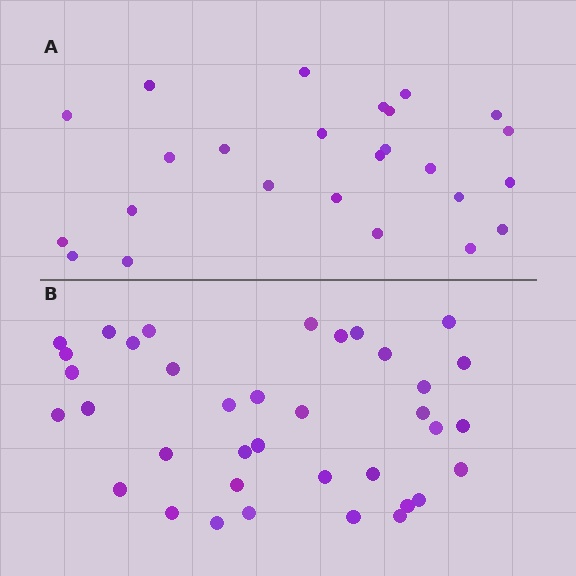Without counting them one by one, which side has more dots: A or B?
Region B (the bottom region) has more dots.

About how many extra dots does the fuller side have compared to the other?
Region B has roughly 12 or so more dots than region A.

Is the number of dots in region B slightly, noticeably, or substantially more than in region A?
Region B has substantially more. The ratio is roughly 1.5 to 1.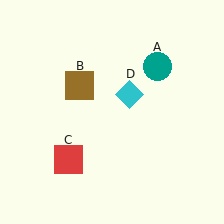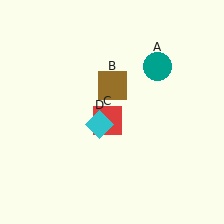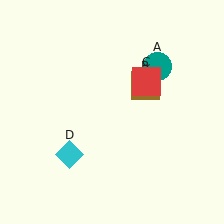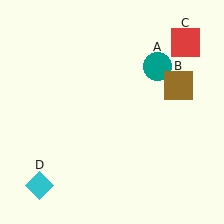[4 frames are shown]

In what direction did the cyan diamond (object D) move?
The cyan diamond (object D) moved down and to the left.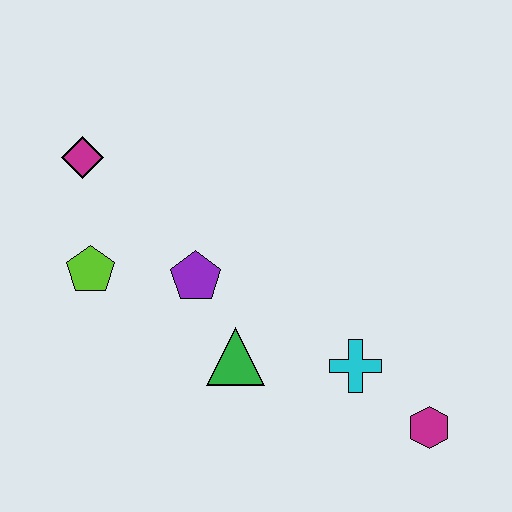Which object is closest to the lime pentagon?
The purple pentagon is closest to the lime pentagon.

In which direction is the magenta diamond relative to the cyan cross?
The magenta diamond is to the left of the cyan cross.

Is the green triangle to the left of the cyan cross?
Yes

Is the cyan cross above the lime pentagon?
No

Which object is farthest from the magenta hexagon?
The magenta diamond is farthest from the magenta hexagon.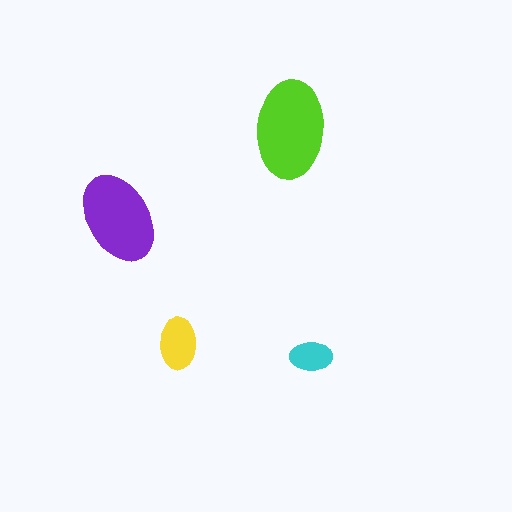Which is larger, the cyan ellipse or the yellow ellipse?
The yellow one.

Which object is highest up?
The lime ellipse is topmost.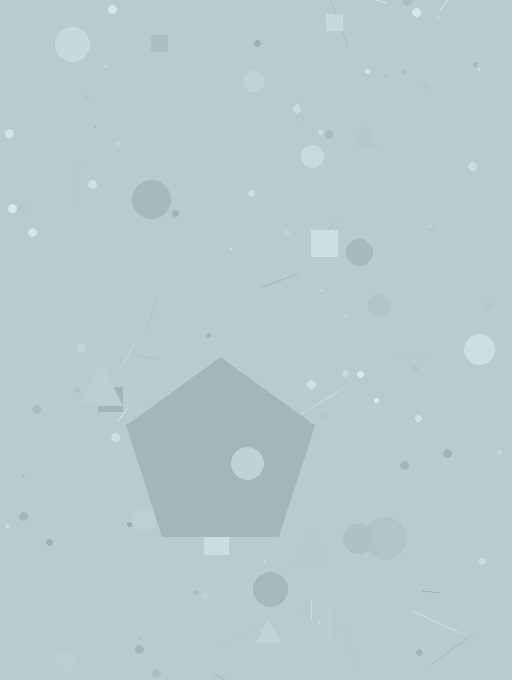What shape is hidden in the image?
A pentagon is hidden in the image.